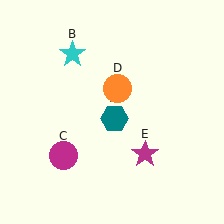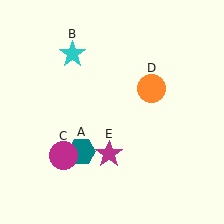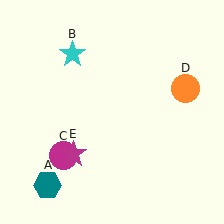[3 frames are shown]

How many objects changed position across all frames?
3 objects changed position: teal hexagon (object A), orange circle (object D), magenta star (object E).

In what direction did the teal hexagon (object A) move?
The teal hexagon (object A) moved down and to the left.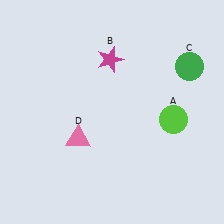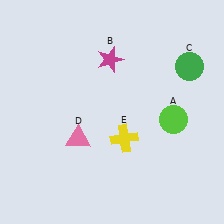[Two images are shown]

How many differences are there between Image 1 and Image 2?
There is 1 difference between the two images.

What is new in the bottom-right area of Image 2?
A yellow cross (E) was added in the bottom-right area of Image 2.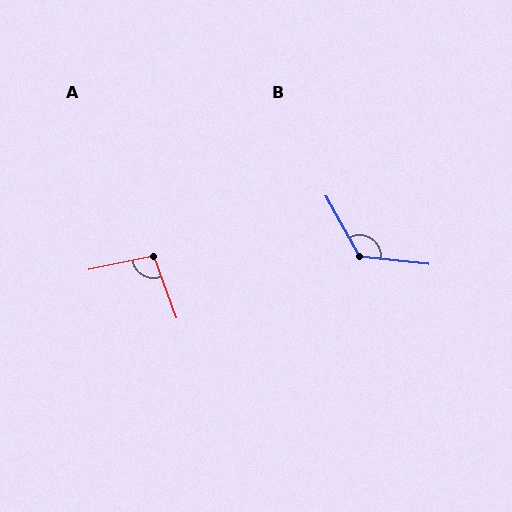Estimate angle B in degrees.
Approximately 125 degrees.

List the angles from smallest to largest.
A (98°), B (125°).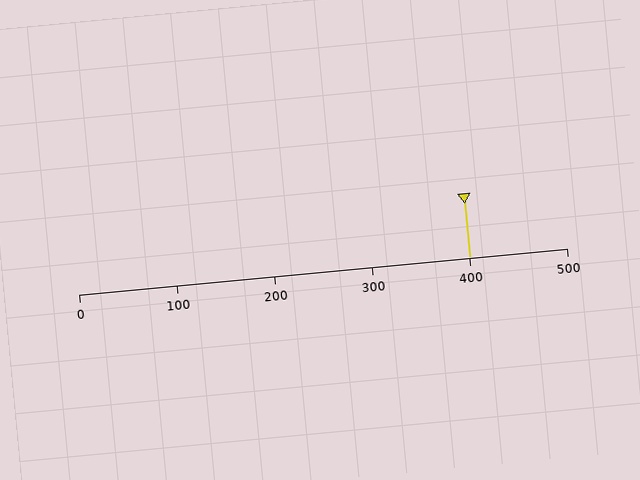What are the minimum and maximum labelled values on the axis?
The axis runs from 0 to 500.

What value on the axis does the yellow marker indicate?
The marker indicates approximately 400.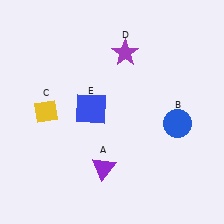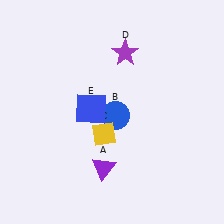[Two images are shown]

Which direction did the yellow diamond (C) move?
The yellow diamond (C) moved right.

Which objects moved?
The objects that moved are: the blue circle (B), the yellow diamond (C).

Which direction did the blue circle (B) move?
The blue circle (B) moved left.